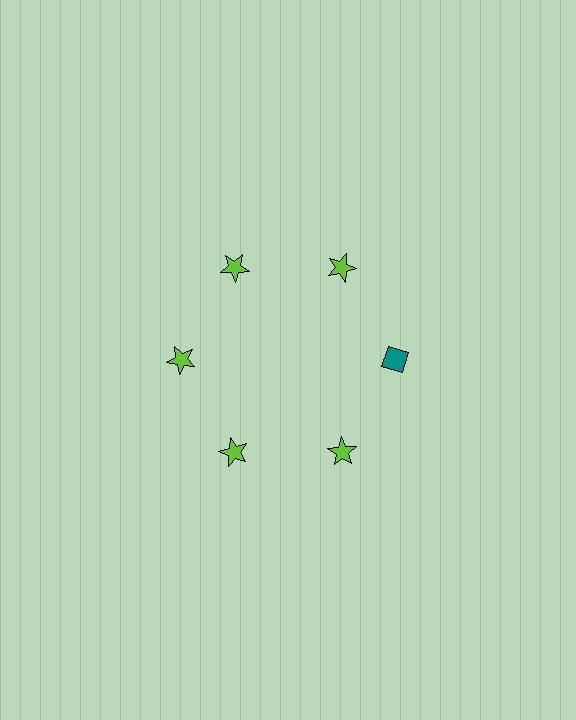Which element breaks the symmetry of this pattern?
The teal diamond at roughly the 3 o'clock position breaks the symmetry. All other shapes are lime stars.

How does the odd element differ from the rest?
It differs in both color (teal instead of lime) and shape (diamond instead of star).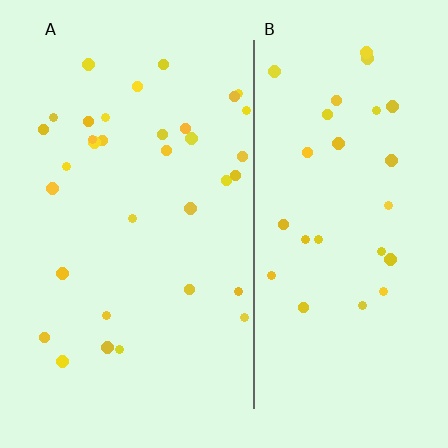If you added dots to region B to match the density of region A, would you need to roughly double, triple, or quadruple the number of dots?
Approximately double.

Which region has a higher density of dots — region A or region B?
A (the left).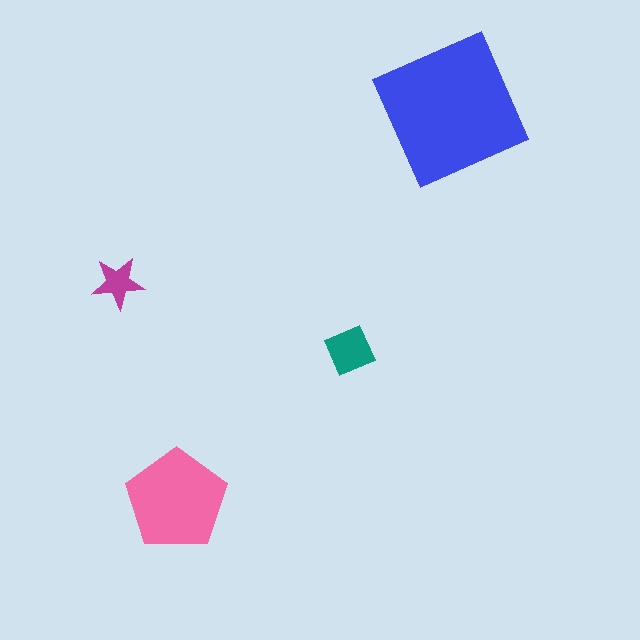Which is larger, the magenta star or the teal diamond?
The teal diamond.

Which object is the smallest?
The magenta star.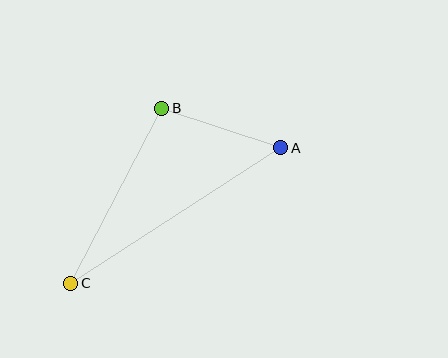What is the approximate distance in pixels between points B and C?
The distance between B and C is approximately 198 pixels.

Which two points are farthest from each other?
Points A and C are farthest from each other.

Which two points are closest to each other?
Points A and B are closest to each other.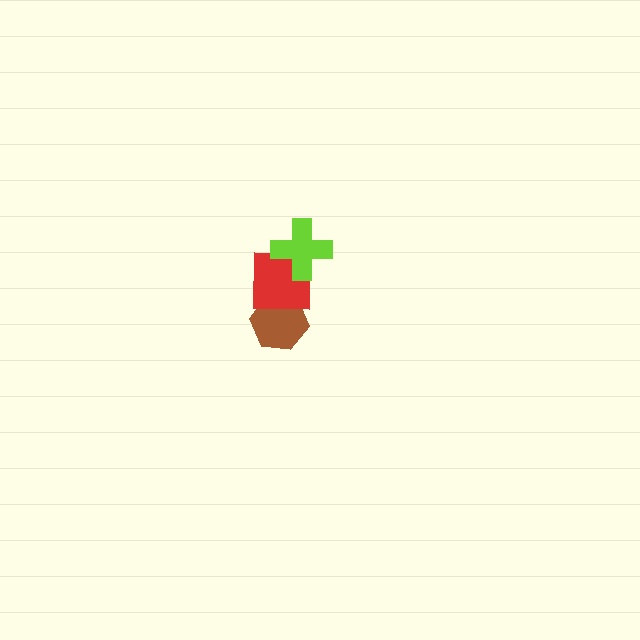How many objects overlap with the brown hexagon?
1 object overlaps with the brown hexagon.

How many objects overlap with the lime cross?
1 object overlaps with the lime cross.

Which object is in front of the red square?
The lime cross is in front of the red square.